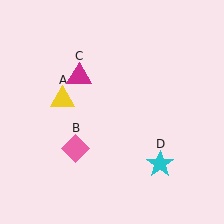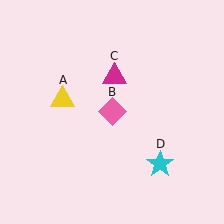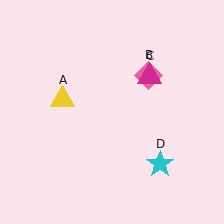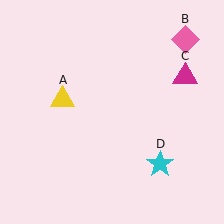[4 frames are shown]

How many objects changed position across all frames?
2 objects changed position: pink diamond (object B), magenta triangle (object C).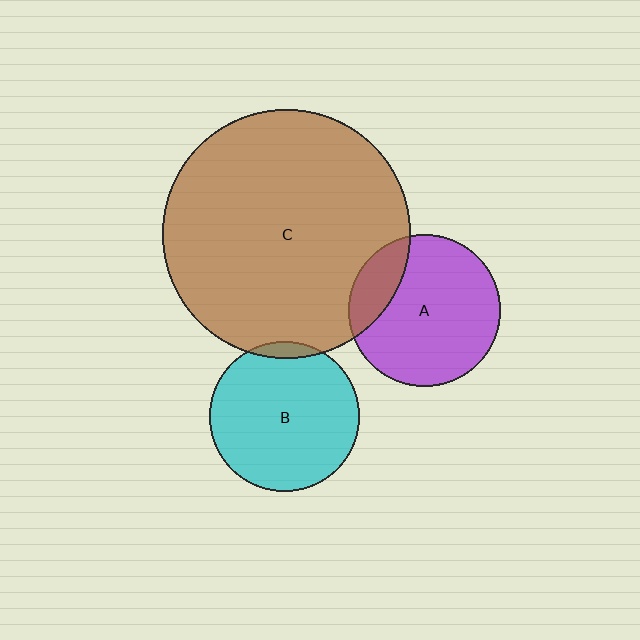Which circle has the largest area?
Circle C (brown).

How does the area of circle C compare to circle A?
Approximately 2.7 times.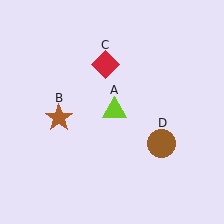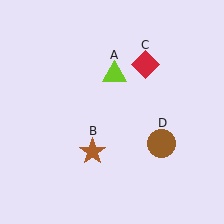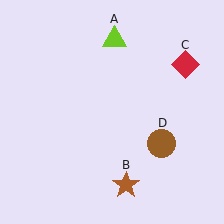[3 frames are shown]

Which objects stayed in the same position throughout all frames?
Brown circle (object D) remained stationary.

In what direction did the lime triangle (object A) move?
The lime triangle (object A) moved up.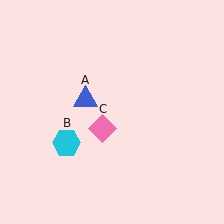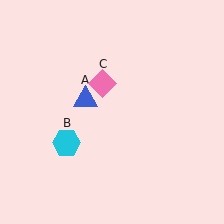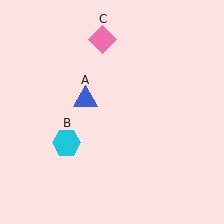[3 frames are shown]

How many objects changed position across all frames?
1 object changed position: pink diamond (object C).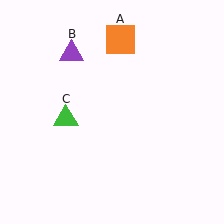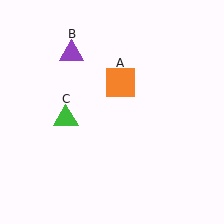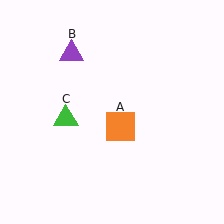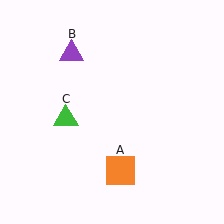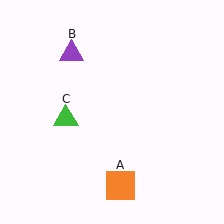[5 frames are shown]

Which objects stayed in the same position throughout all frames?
Purple triangle (object B) and green triangle (object C) remained stationary.